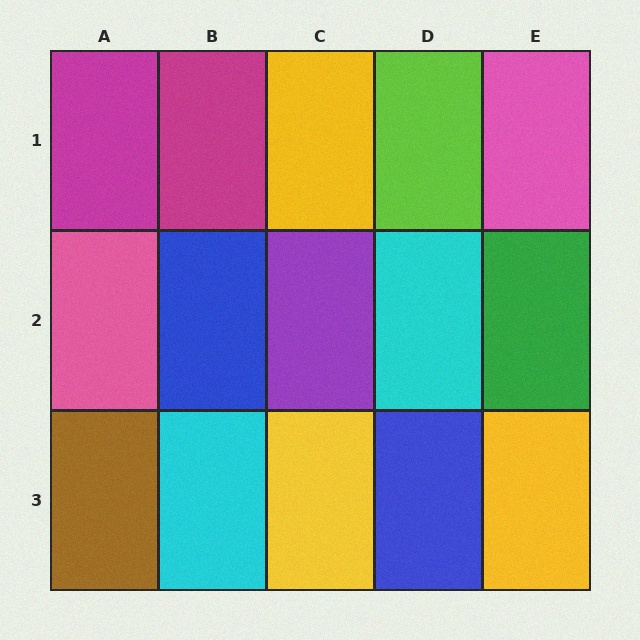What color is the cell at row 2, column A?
Pink.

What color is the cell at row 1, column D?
Lime.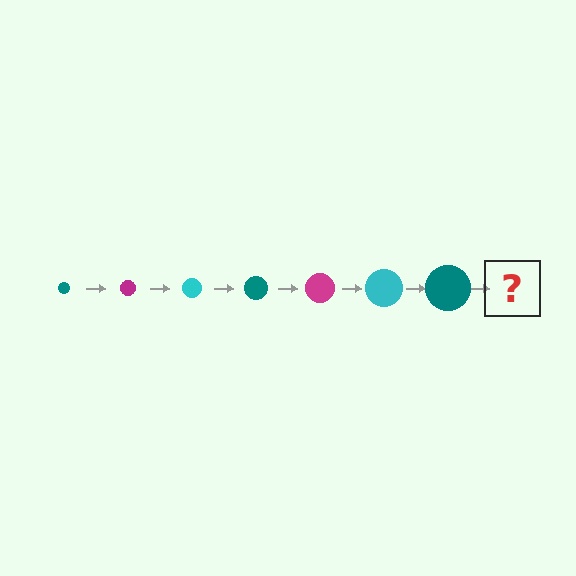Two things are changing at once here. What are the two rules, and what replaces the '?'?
The two rules are that the circle grows larger each step and the color cycles through teal, magenta, and cyan. The '?' should be a magenta circle, larger than the previous one.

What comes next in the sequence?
The next element should be a magenta circle, larger than the previous one.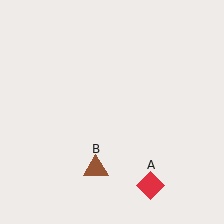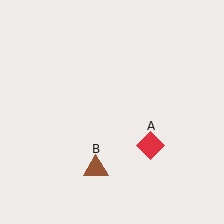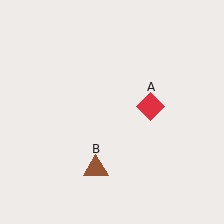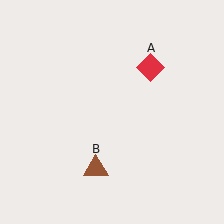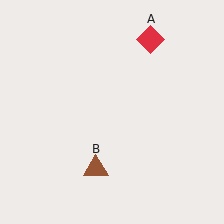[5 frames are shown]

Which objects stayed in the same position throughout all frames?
Brown triangle (object B) remained stationary.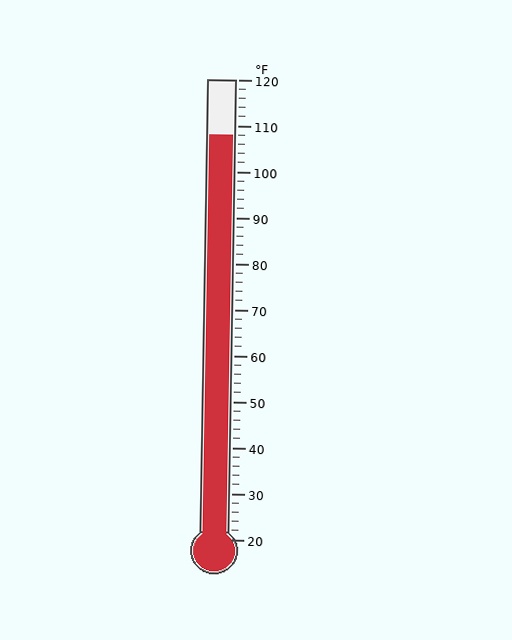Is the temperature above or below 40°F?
The temperature is above 40°F.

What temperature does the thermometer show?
The thermometer shows approximately 108°F.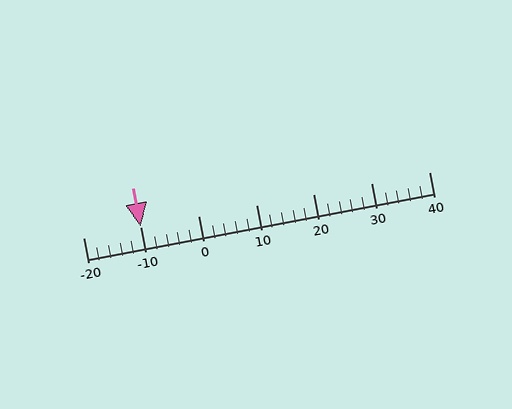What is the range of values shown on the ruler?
The ruler shows values from -20 to 40.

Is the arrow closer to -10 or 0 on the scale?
The arrow is closer to -10.